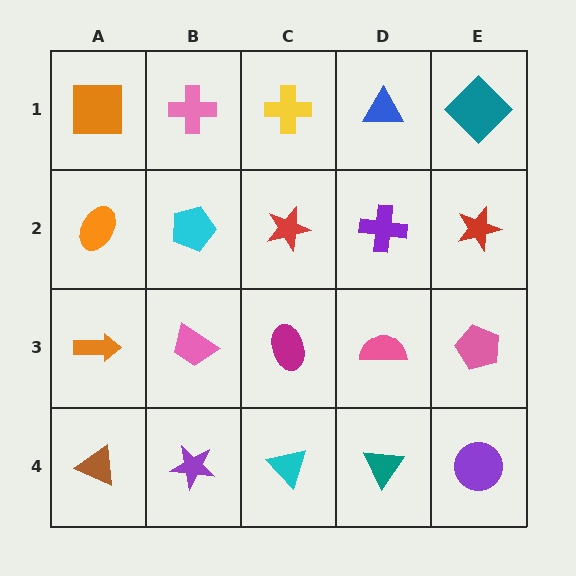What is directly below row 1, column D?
A purple cross.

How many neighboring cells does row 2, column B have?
4.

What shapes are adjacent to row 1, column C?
A red star (row 2, column C), a pink cross (row 1, column B), a blue triangle (row 1, column D).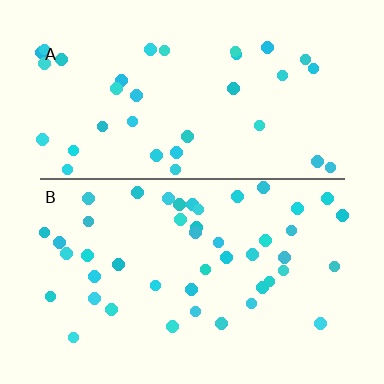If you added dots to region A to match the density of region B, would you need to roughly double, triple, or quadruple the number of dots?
Approximately double.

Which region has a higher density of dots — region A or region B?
B (the bottom).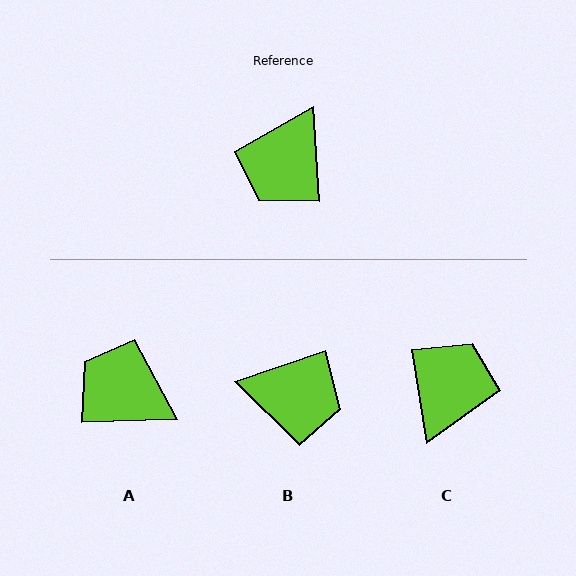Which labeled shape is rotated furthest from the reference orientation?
C, about 174 degrees away.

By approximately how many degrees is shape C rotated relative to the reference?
Approximately 174 degrees clockwise.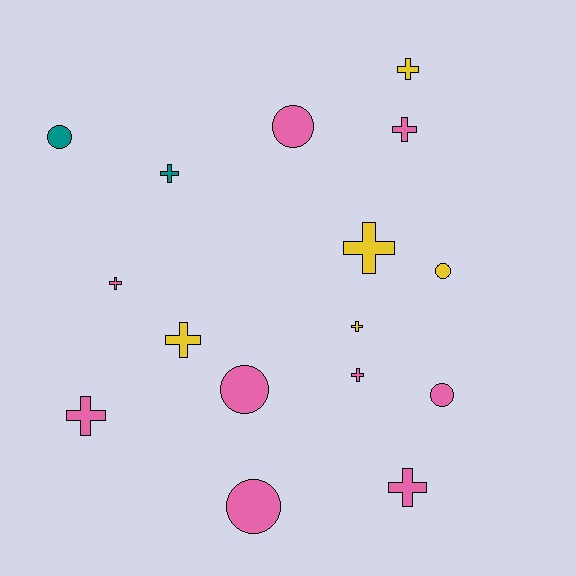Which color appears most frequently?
Pink, with 9 objects.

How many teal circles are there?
There is 1 teal circle.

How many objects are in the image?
There are 16 objects.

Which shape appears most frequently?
Cross, with 10 objects.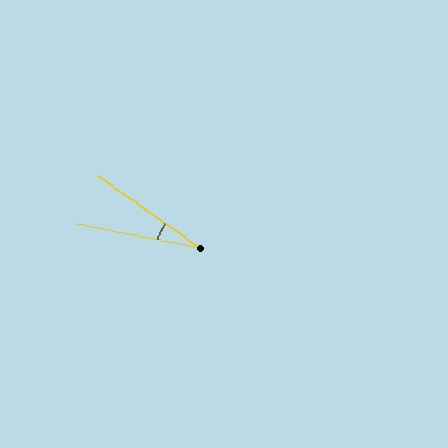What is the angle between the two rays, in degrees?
Approximately 24 degrees.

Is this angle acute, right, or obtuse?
It is acute.